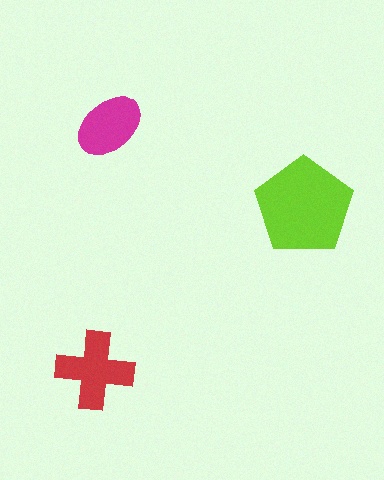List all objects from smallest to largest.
The magenta ellipse, the red cross, the lime pentagon.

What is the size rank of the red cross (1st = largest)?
2nd.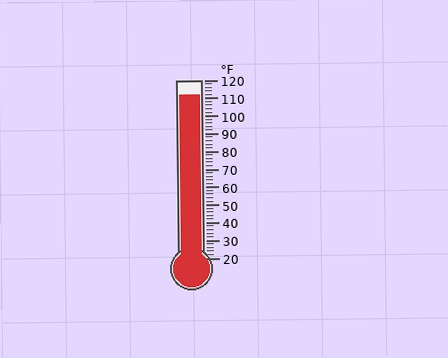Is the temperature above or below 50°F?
The temperature is above 50°F.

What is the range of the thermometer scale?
The thermometer scale ranges from 20°F to 120°F.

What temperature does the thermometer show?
The thermometer shows approximately 112°F.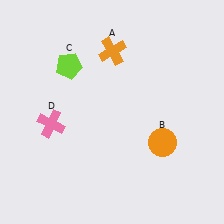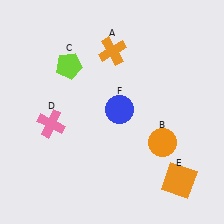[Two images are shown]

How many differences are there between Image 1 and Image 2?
There are 2 differences between the two images.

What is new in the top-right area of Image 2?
A blue circle (F) was added in the top-right area of Image 2.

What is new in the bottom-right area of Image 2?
An orange square (E) was added in the bottom-right area of Image 2.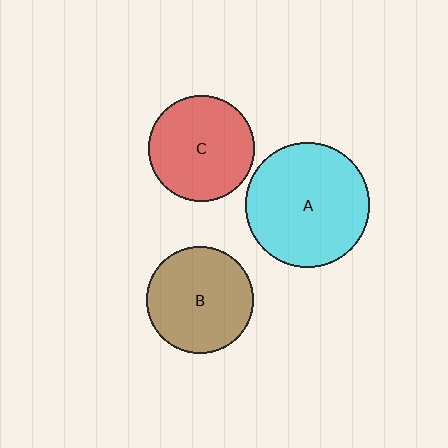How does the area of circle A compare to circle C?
Approximately 1.4 times.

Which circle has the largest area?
Circle A (cyan).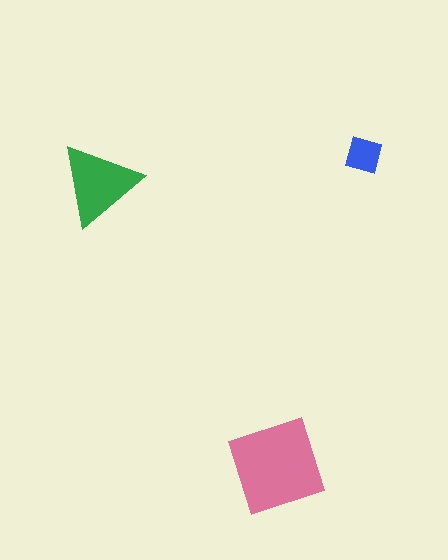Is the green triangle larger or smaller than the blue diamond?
Larger.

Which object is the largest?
The pink square.